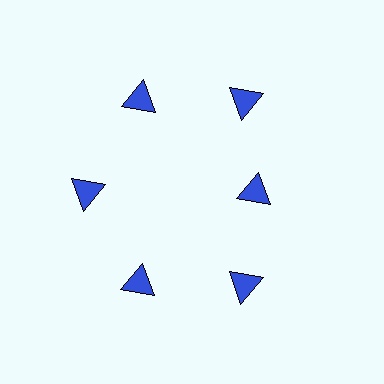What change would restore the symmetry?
The symmetry would be restored by moving it outward, back onto the ring so that all 6 triangles sit at equal angles and equal distance from the center.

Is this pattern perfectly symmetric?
No. The 6 blue triangles are arranged in a ring, but one element near the 3 o'clock position is pulled inward toward the center, breaking the 6-fold rotational symmetry.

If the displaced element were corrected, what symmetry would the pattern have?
It would have 6-fold rotational symmetry — the pattern would map onto itself every 60 degrees.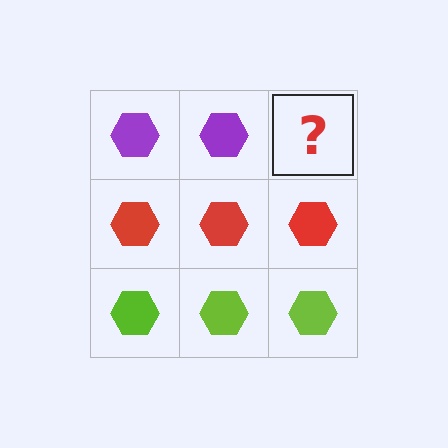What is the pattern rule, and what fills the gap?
The rule is that each row has a consistent color. The gap should be filled with a purple hexagon.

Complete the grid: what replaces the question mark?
The question mark should be replaced with a purple hexagon.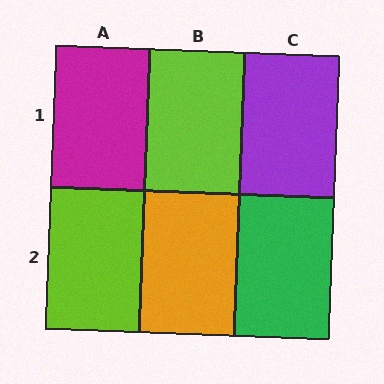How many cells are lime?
2 cells are lime.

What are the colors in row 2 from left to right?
Lime, orange, green.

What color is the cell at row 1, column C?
Purple.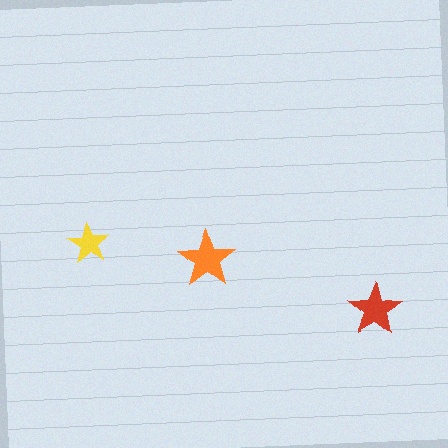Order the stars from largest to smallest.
the orange one, the red one, the yellow one.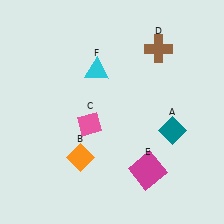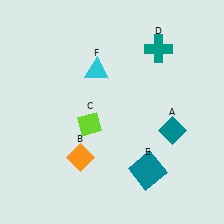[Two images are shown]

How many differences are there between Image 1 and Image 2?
There are 3 differences between the two images.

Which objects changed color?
C changed from pink to lime. D changed from brown to teal. E changed from magenta to teal.